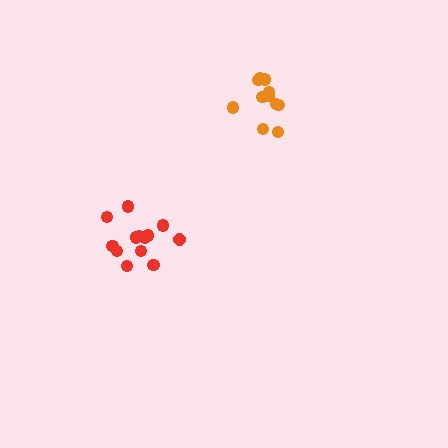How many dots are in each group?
Group 1: 11 dots, Group 2: 13 dots (24 total).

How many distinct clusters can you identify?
There are 2 distinct clusters.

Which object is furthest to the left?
The red cluster is leftmost.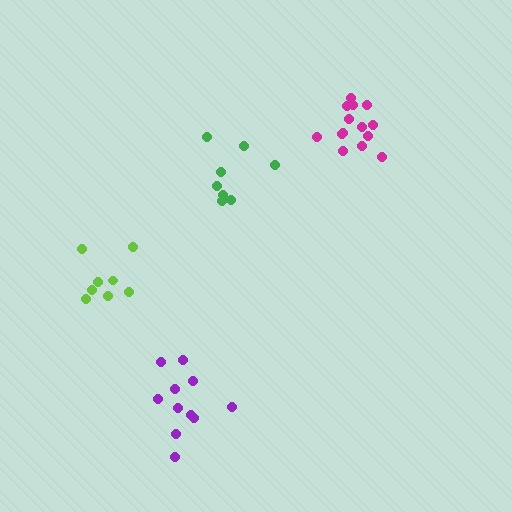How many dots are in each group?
Group 1: 8 dots, Group 2: 14 dots, Group 3: 11 dots, Group 4: 8 dots (41 total).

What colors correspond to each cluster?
The clusters are colored: green, magenta, purple, lime.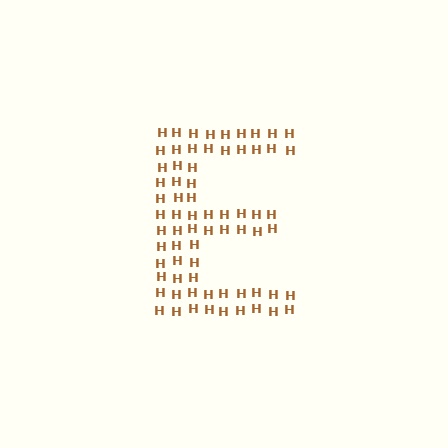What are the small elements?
The small elements are letter H's.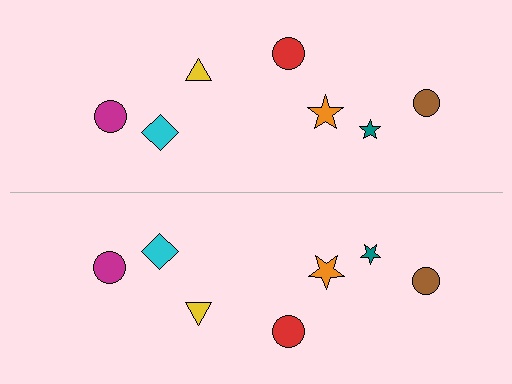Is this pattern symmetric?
Yes, this pattern has bilateral (reflection) symmetry.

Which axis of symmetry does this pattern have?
The pattern has a horizontal axis of symmetry running through the center of the image.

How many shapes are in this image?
There are 14 shapes in this image.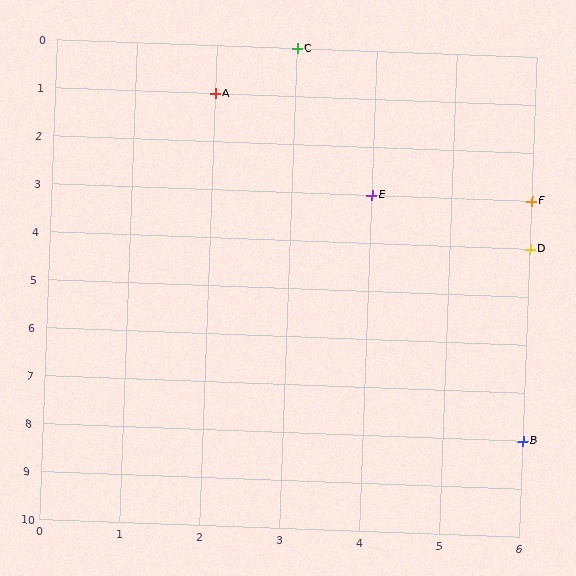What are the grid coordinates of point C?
Point C is at grid coordinates (3, 0).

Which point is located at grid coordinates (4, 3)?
Point E is at (4, 3).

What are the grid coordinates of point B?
Point B is at grid coordinates (6, 8).